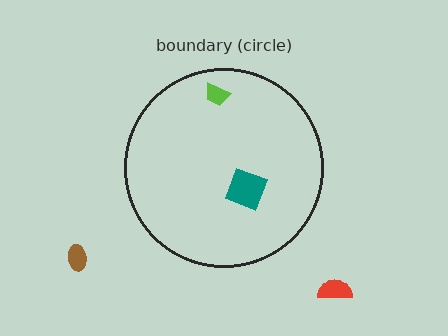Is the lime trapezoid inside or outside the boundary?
Inside.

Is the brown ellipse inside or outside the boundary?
Outside.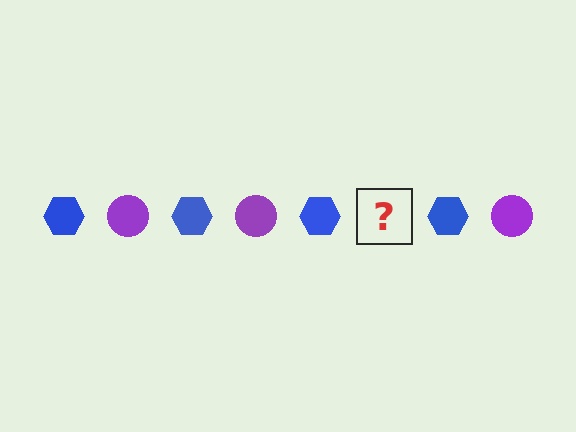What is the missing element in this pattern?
The missing element is a purple circle.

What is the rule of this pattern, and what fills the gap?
The rule is that the pattern alternates between blue hexagon and purple circle. The gap should be filled with a purple circle.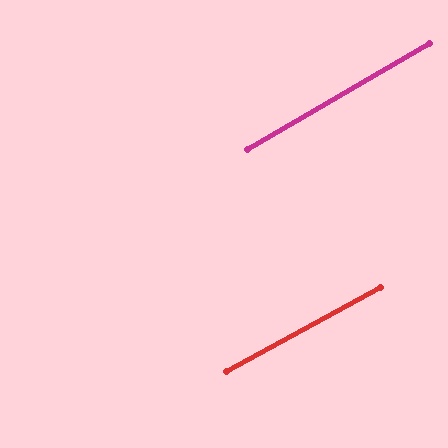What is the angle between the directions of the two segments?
Approximately 1 degree.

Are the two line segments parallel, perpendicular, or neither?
Parallel — their directions differ by only 1.5°.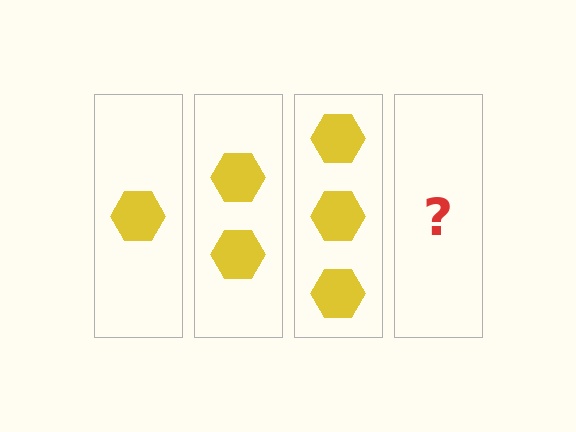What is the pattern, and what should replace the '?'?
The pattern is that each step adds one more hexagon. The '?' should be 4 hexagons.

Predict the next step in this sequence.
The next step is 4 hexagons.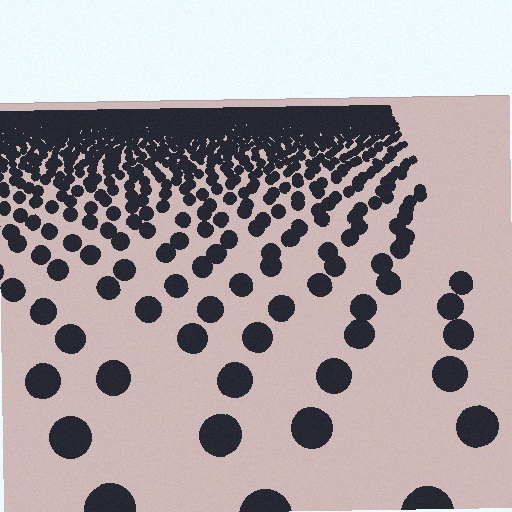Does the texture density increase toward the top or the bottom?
Density increases toward the top.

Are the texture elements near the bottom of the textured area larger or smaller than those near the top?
Larger. Near the bottom, elements are closer to the viewer and appear at a bigger on-screen size.